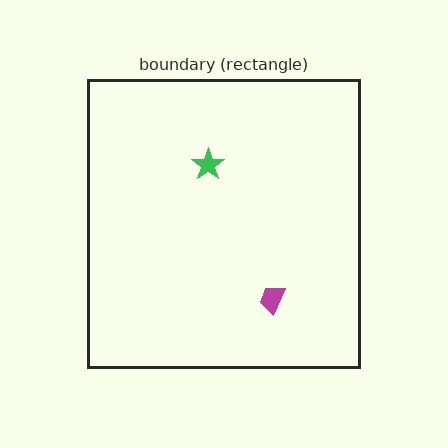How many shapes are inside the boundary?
2 inside, 0 outside.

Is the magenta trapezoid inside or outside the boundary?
Inside.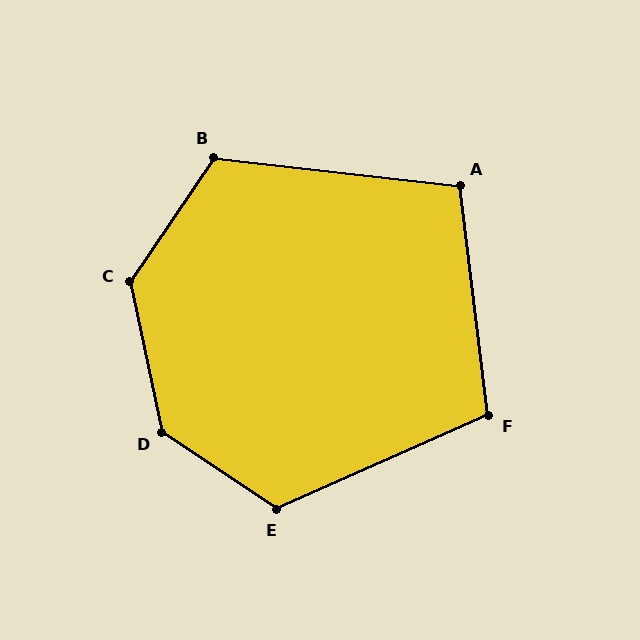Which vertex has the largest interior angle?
D, at approximately 136 degrees.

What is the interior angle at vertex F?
Approximately 107 degrees (obtuse).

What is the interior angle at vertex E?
Approximately 122 degrees (obtuse).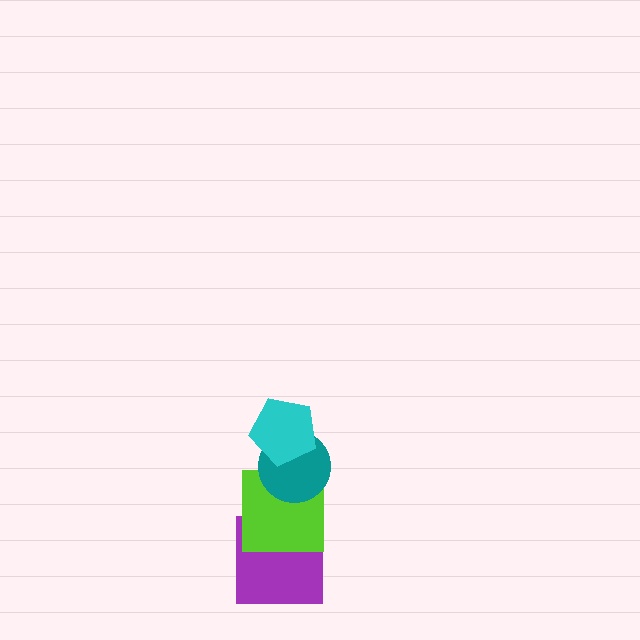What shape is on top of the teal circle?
The cyan pentagon is on top of the teal circle.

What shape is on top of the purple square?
The lime square is on top of the purple square.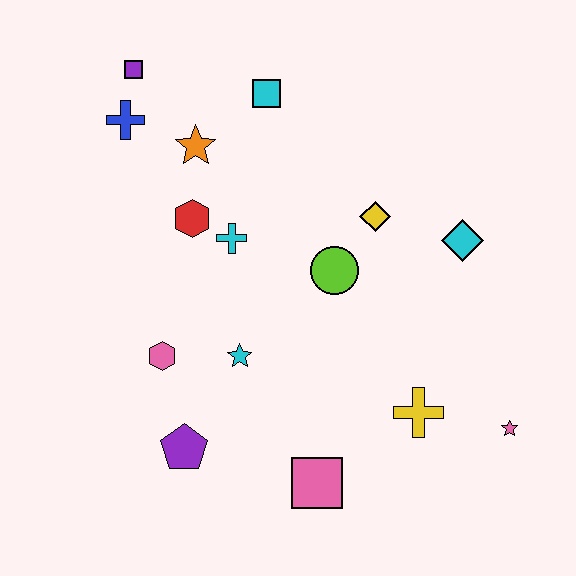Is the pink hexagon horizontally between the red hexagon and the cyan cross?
No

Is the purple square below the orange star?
No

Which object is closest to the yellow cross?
The pink star is closest to the yellow cross.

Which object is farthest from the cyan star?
The purple square is farthest from the cyan star.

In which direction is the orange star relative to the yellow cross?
The orange star is above the yellow cross.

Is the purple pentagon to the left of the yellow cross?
Yes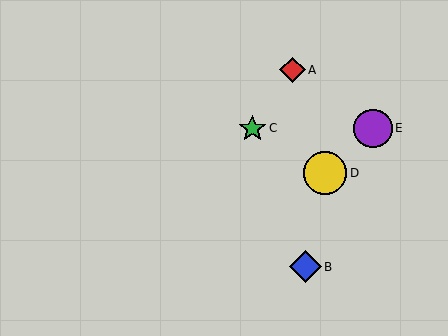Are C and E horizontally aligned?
Yes, both are at y≈129.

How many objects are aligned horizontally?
2 objects (C, E) are aligned horizontally.